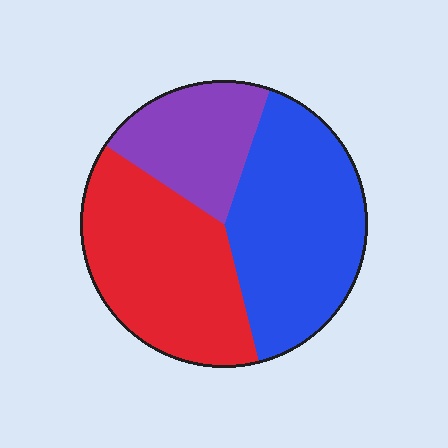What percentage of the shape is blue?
Blue covers about 40% of the shape.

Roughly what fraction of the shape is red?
Red covers roughly 40% of the shape.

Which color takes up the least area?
Purple, at roughly 20%.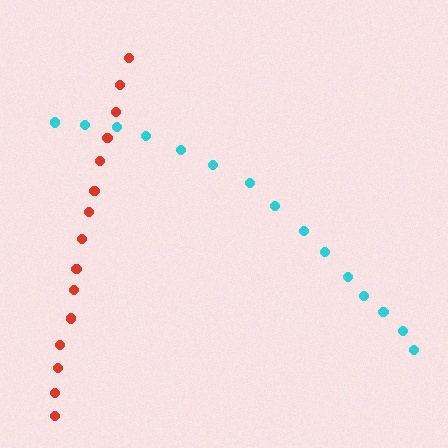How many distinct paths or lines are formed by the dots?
There are 2 distinct paths.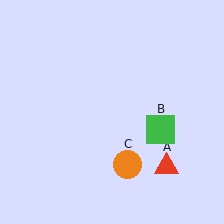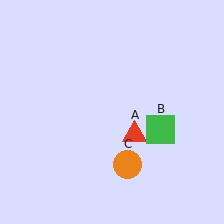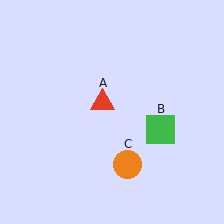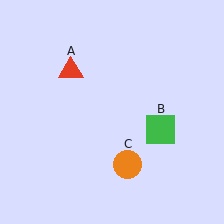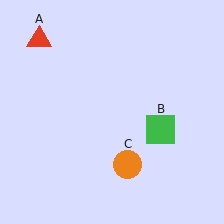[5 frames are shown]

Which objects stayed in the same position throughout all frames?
Green square (object B) and orange circle (object C) remained stationary.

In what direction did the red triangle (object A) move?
The red triangle (object A) moved up and to the left.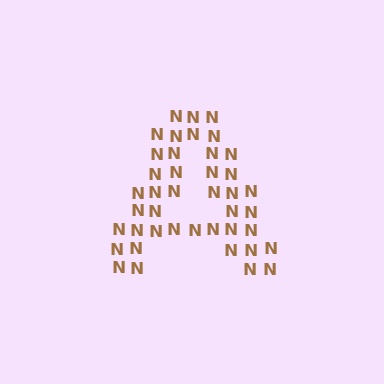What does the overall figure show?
The overall figure shows the letter A.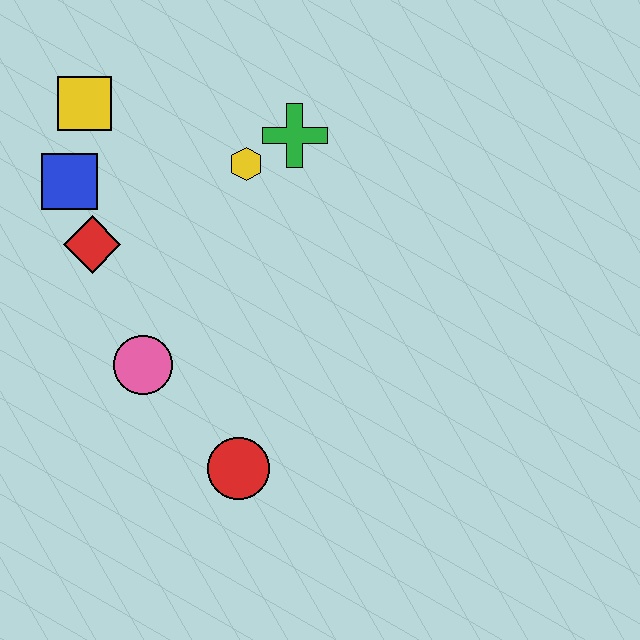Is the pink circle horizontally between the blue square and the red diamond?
No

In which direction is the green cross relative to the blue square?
The green cross is to the right of the blue square.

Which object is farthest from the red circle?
The yellow square is farthest from the red circle.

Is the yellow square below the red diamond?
No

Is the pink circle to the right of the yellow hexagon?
No